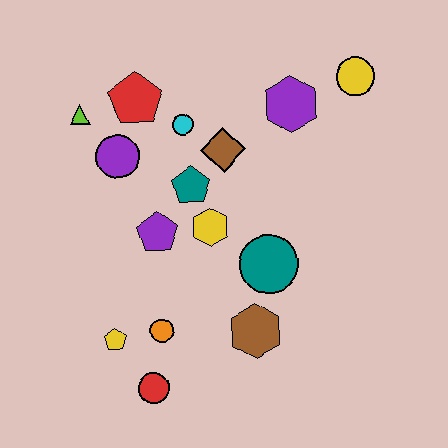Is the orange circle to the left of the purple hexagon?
Yes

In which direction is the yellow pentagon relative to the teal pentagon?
The yellow pentagon is below the teal pentagon.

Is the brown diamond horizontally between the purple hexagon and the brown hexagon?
No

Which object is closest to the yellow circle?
The purple hexagon is closest to the yellow circle.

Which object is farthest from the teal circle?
The lime triangle is farthest from the teal circle.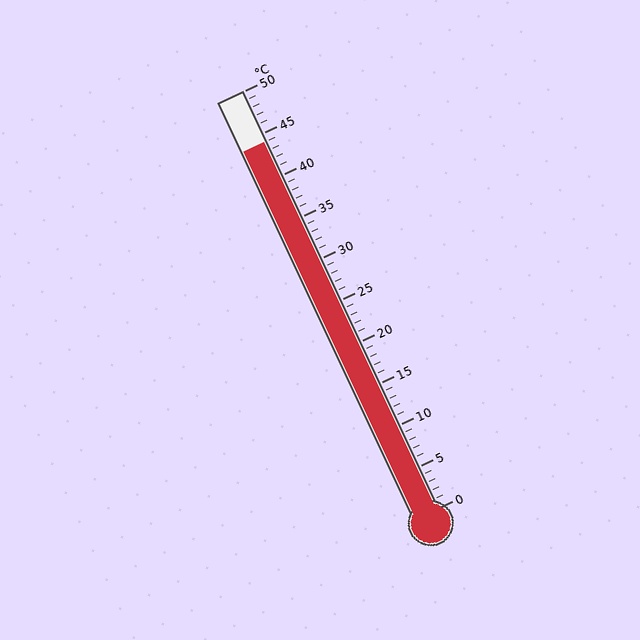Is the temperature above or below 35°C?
The temperature is above 35°C.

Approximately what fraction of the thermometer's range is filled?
The thermometer is filled to approximately 90% of its range.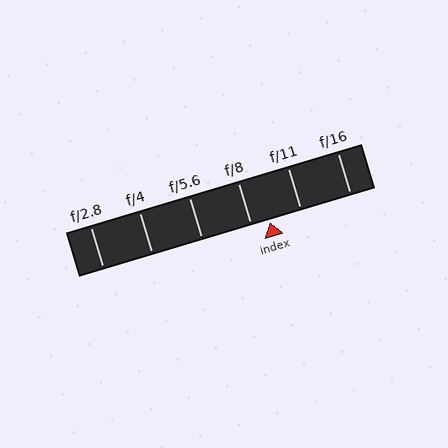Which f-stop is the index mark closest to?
The index mark is closest to f/8.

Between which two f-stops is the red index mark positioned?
The index mark is between f/8 and f/11.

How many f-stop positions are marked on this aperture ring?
There are 6 f-stop positions marked.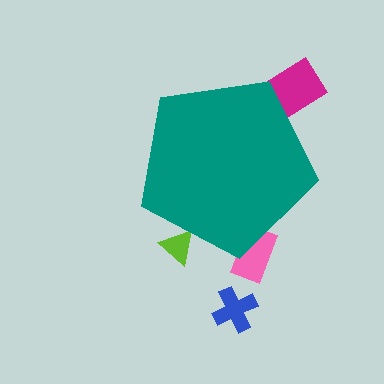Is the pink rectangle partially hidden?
Yes, the pink rectangle is partially hidden behind the teal pentagon.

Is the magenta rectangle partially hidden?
Yes, the magenta rectangle is partially hidden behind the teal pentagon.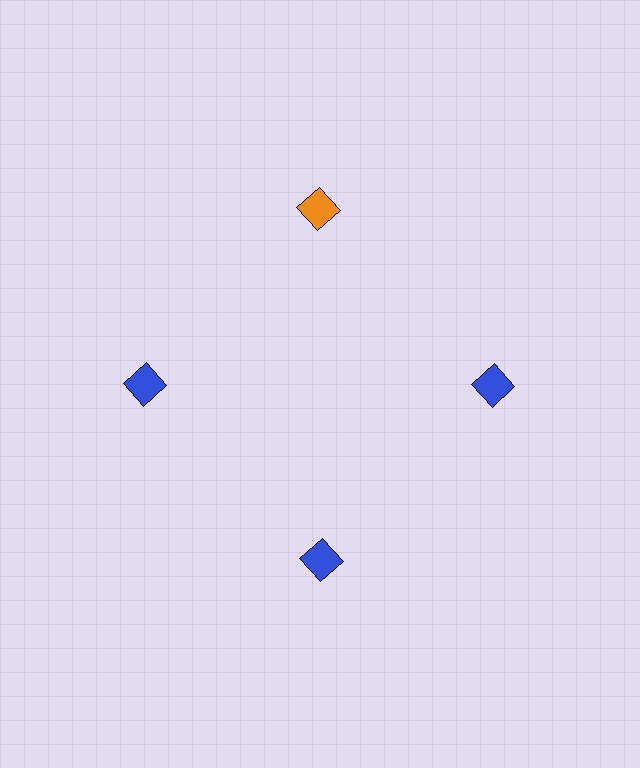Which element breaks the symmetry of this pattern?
The orange diamond at roughly the 12 o'clock position breaks the symmetry. All other shapes are blue diamonds.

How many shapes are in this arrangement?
There are 4 shapes arranged in a ring pattern.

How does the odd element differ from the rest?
It has a different color: orange instead of blue.